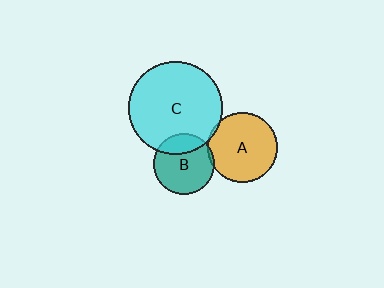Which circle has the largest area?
Circle C (cyan).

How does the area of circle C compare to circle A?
Approximately 1.8 times.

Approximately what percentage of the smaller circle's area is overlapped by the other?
Approximately 5%.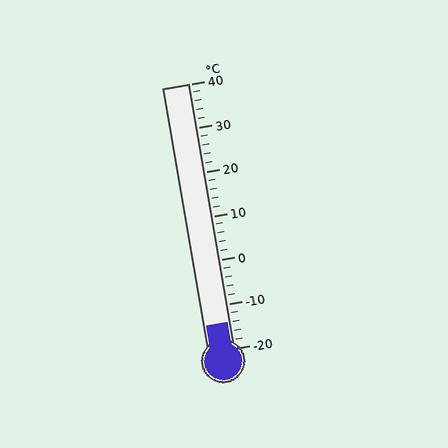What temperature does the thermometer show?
The thermometer shows approximately -14°C.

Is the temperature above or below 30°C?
The temperature is below 30°C.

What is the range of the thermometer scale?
The thermometer scale ranges from -20°C to 40°C.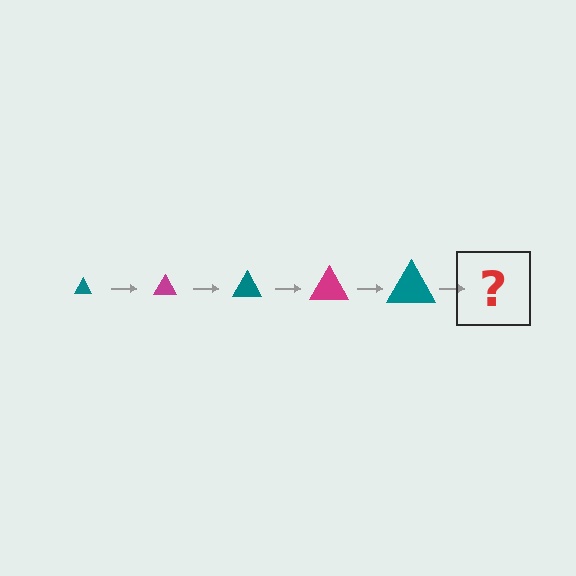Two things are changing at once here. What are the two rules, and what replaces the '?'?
The two rules are that the triangle grows larger each step and the color cycles through teal and magenta. The '?' should be a magenta triangle, larger than the previous one.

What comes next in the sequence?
The next element should be a magenta triangle, larger than the previous one.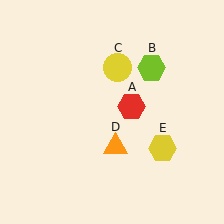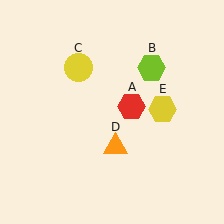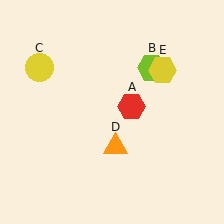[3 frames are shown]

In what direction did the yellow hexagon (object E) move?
The yellow hexagon (object E) moved up.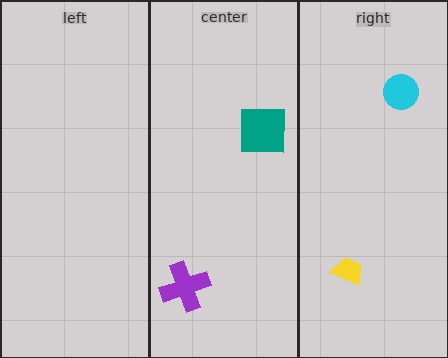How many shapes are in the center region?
2.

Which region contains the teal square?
The center region.